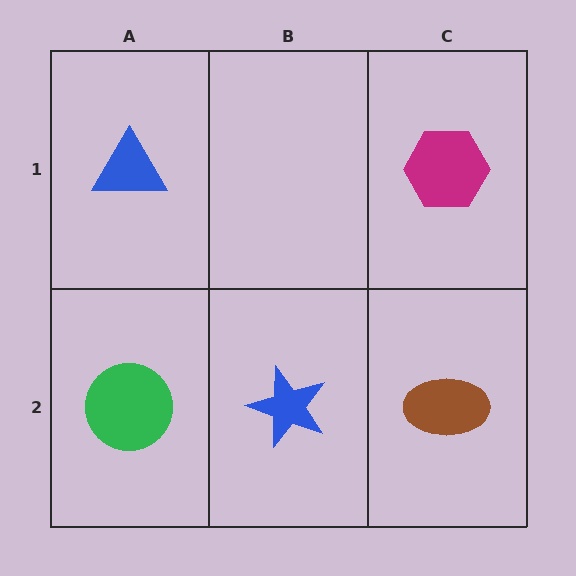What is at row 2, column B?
A blue star.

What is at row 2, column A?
A green circle.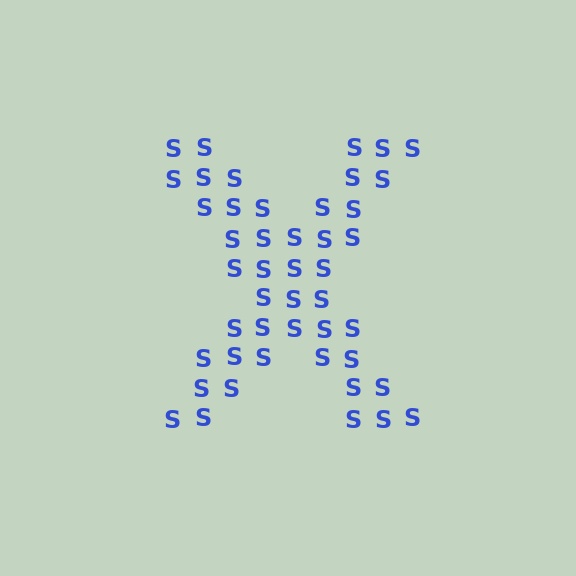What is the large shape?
The large shape is the letter X.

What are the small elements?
The small elements are letter S's.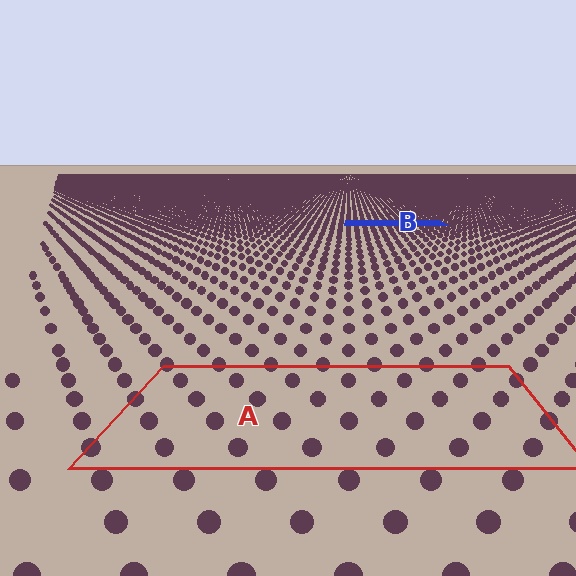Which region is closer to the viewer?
Region A is closer. The texture elements there are larger and more spread out.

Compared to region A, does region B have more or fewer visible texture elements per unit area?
Region B has more texture elements per unit area — they are packed more densely because it is farther away.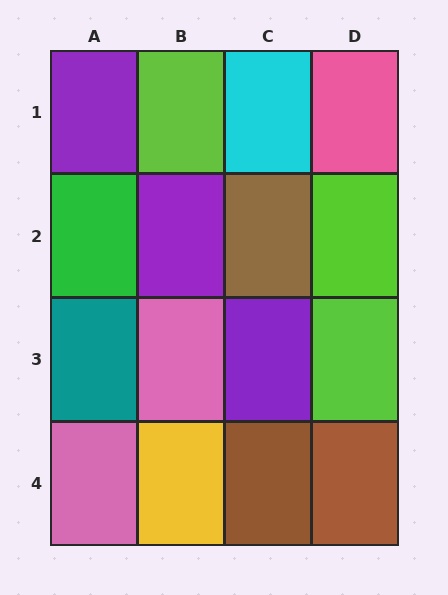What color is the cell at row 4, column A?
Pink.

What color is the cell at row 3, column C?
Purple.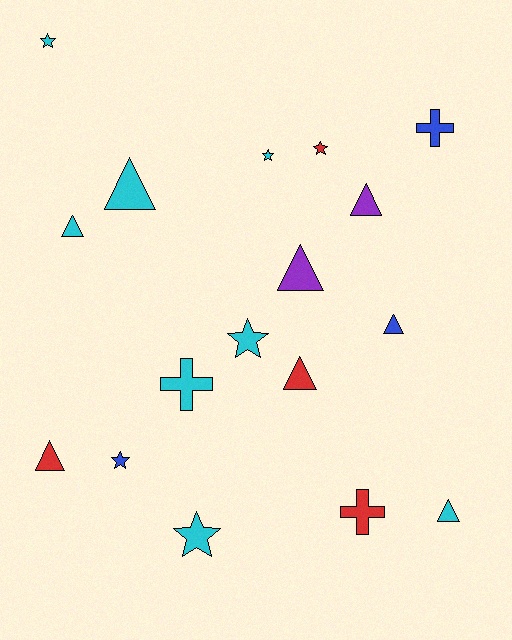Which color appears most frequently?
Cyan, with 8 objects.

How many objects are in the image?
There are 17 objects.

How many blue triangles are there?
There is 1 blue triangle.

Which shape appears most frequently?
Triangle, with 8 objects.